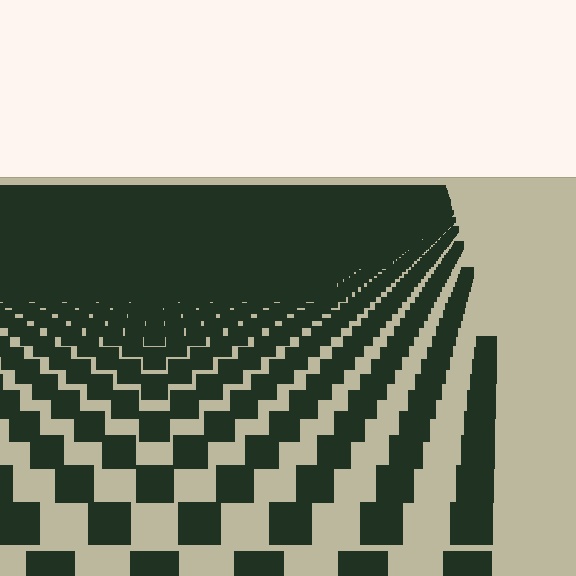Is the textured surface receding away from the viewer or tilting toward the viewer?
The surface is receding away from the viewer. Texture elements get smaller and denser toward the top.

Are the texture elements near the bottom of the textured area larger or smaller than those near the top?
Larger. Near the bottom, elements are closer to the viewer and appear at a bigger on-screen size.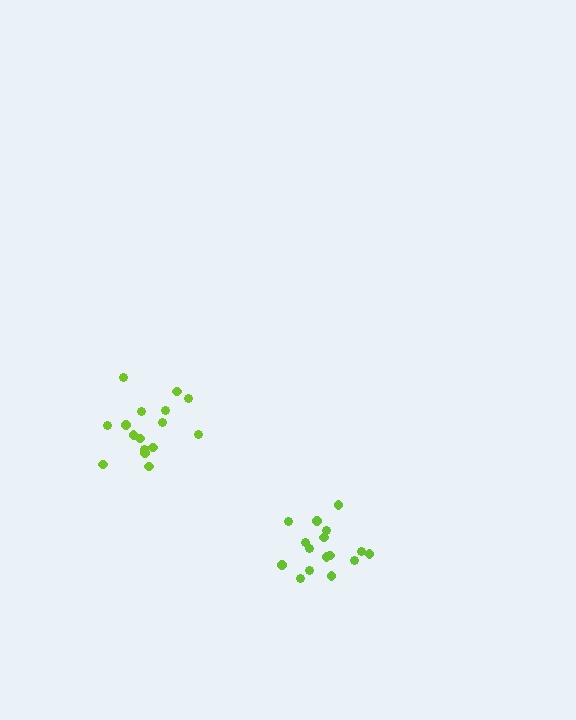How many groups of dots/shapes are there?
There are 2 groups.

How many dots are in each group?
Group 1: 16 dots, Group 2: 16 dots (32 total).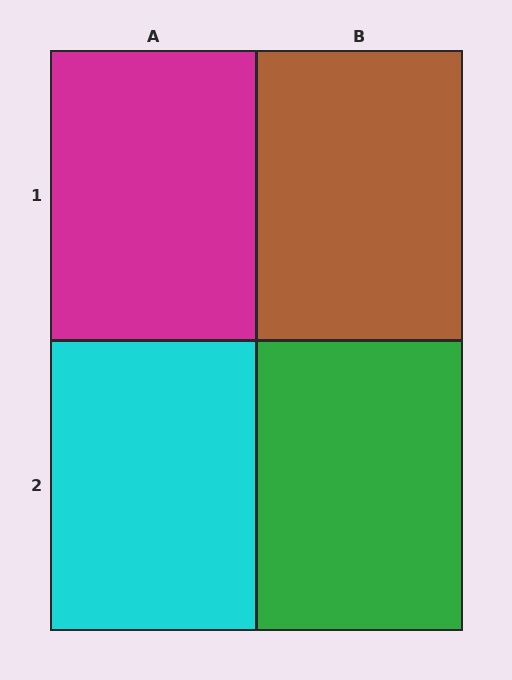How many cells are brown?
1 cell is brown.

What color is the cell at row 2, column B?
Green.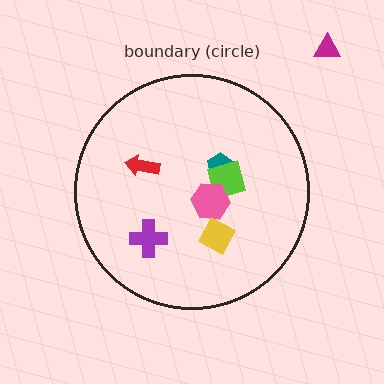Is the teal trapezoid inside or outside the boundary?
Inside.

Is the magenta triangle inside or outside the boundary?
Outside.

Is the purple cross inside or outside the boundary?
Inside.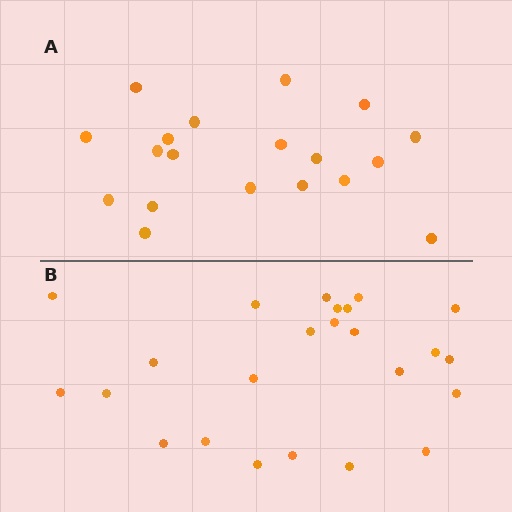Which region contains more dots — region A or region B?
Region B (the bottom region) has more dots.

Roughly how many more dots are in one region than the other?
Region B has about 5 more dots than region A.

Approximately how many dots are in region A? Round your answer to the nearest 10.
About 20 dots. (The exact count is 19, which rounds to 20.)